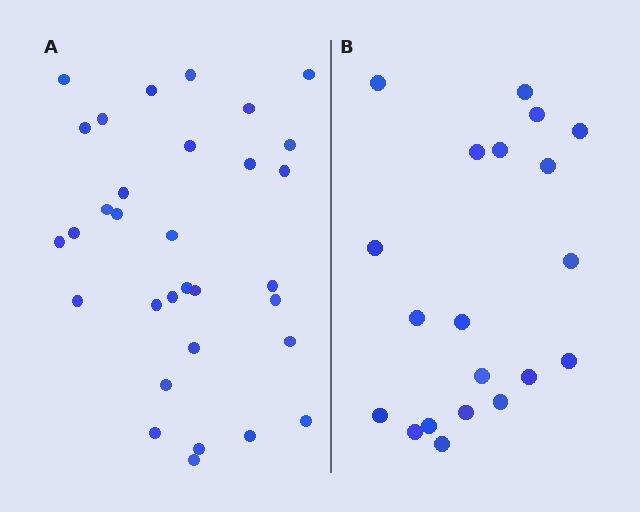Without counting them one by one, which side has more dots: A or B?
Region A (the left region) has more dots.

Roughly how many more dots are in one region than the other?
Region A has roughly 12 or so more dots than region B.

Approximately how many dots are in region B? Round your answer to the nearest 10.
About 20 dots.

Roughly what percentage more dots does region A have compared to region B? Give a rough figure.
About 60% more.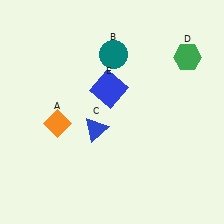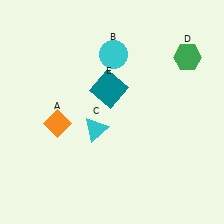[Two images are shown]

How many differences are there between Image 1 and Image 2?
There are 3 differences between the two images.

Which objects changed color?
B changed from teal to cyan. C changed from blue to cyan. E changed from blue to teal.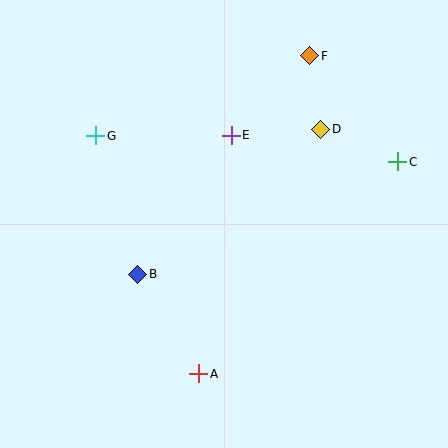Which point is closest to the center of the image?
Point E at (231, 135) is closest to the center.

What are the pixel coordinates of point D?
Point D is at (321, 129).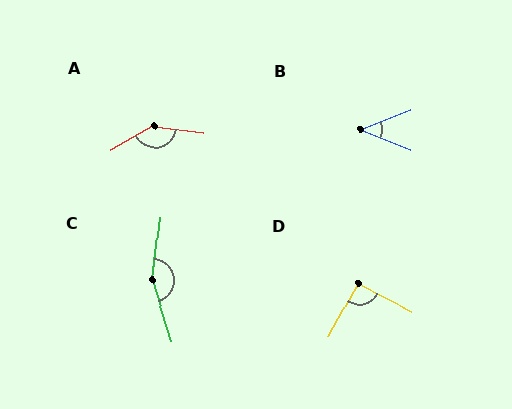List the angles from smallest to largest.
B (44°), D (92°), A (142°), C (156°).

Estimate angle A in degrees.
Approximately 142 degrees.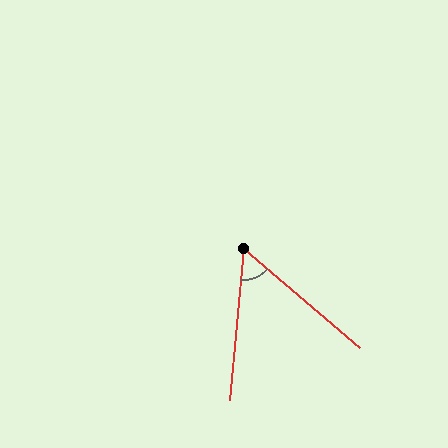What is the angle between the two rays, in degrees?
Approximately 55 degrees.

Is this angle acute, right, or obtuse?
It is acute.